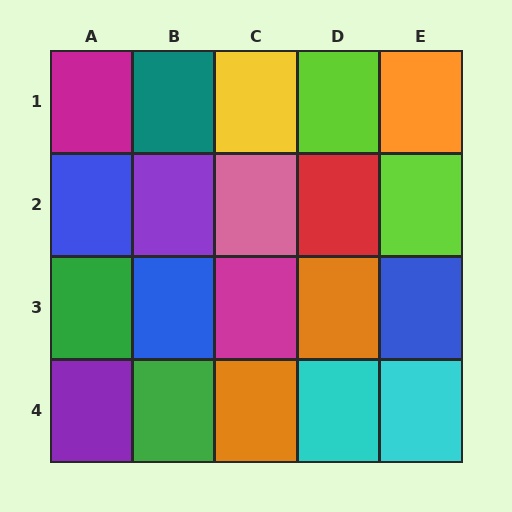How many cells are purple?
2 cells are purple.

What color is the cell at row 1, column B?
Teal.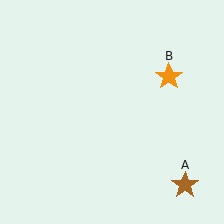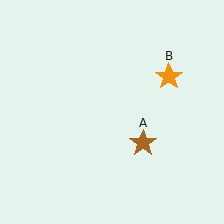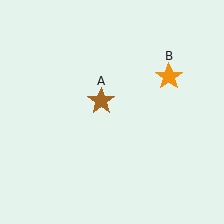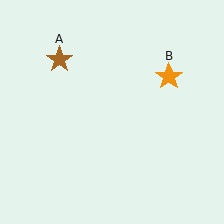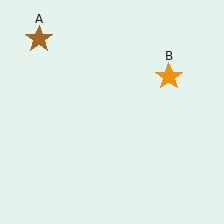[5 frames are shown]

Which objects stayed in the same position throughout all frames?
Orange star (object B) remained stationary.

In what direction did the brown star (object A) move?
The brown star (object A) moved up and to the left.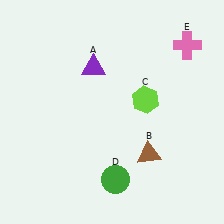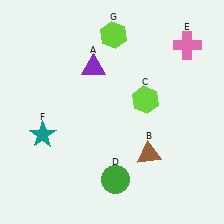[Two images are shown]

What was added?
A teal star (F), a lime hexagon (G) were added in Image 2.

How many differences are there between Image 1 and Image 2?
There are 2 differences between the two images.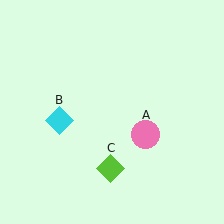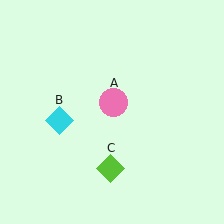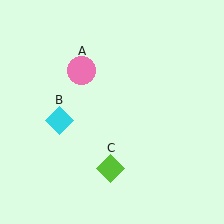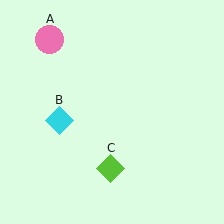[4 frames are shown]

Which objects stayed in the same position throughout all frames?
Cyan diamond (object B) and lime diamond (object C) remained stationary.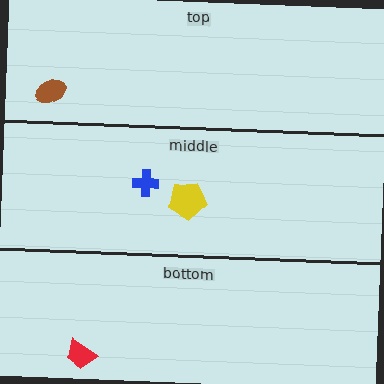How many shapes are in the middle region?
2.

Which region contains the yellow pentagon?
The middle region.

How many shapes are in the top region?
1.